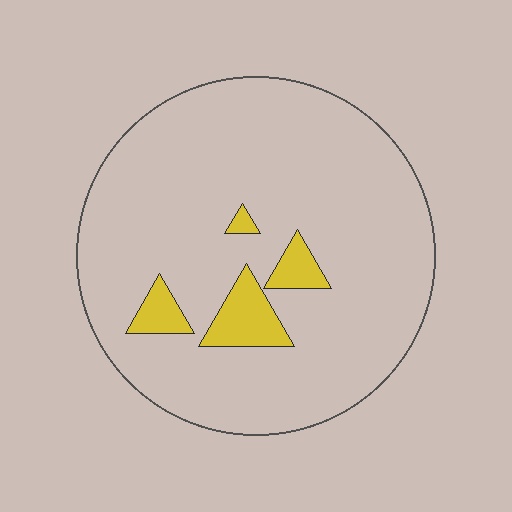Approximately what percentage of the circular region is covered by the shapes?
Approximately 10%.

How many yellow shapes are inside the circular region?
4.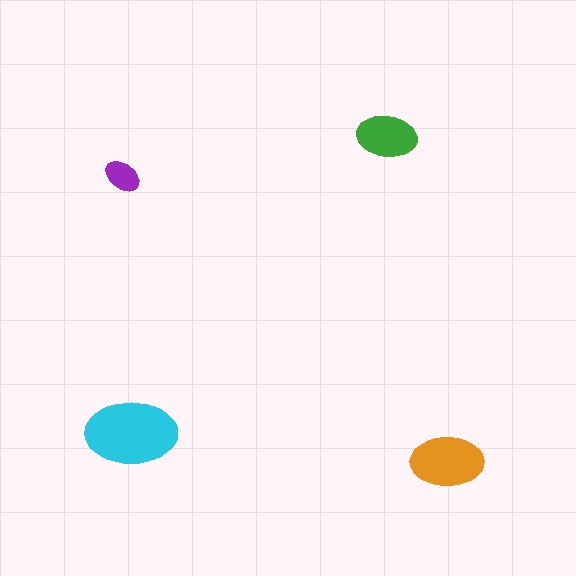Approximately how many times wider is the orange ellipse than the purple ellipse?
About 2 times wider.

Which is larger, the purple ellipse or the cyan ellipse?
The cyan one.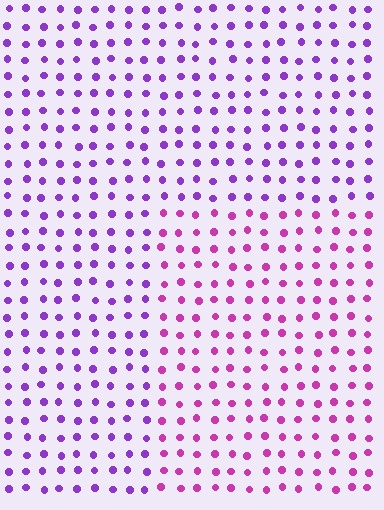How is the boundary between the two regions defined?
The boundary is defined purely by a slight shift in hue (about 37 degrees). Spacing, size, and orientation are identical on both sides.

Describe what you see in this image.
The image is filled with small purple elements in a uniform arrangement. A rectangle-shaped region is visible where the elements are tinted to a slightly different hue, forming a subtle color boundary.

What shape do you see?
I see a rectangle.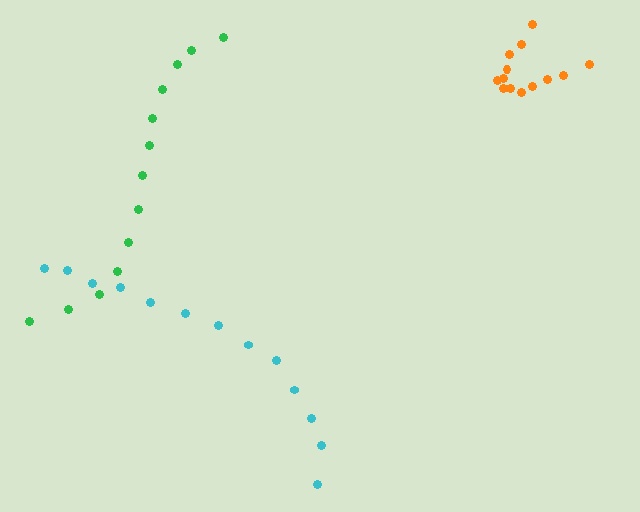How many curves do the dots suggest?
There are 3 distinct paths.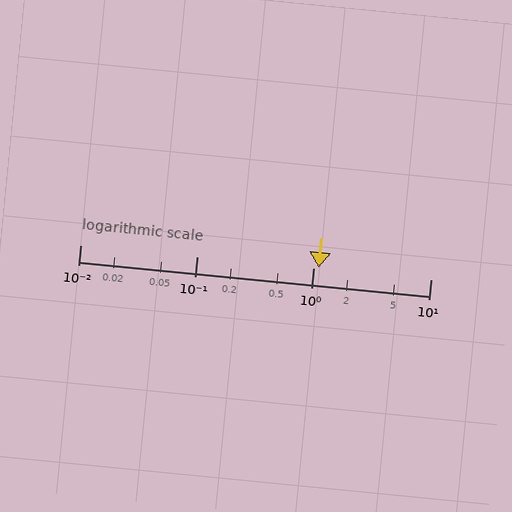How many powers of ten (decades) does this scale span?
The scale spans 3 decades, from 0.01 to 10.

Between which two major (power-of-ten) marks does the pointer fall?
The pointer is between 1 and 10.